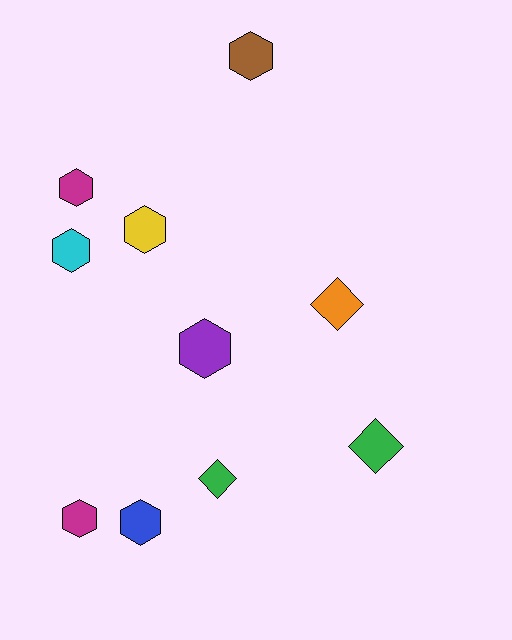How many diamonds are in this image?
There are 3 diamonds.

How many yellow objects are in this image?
There is 1 yellow object.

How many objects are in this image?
There are 10 objects.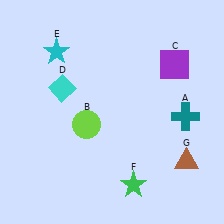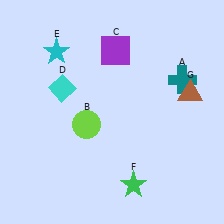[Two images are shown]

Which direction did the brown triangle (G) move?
The brown triangle (G) moved up.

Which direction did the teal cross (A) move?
The teal cross (A) moved up.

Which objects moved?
The objects that moved are: the teal cross (A), the purple square (C), the brown triangle (G).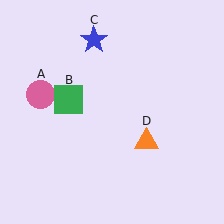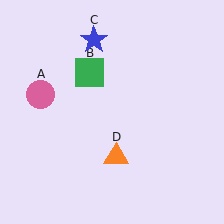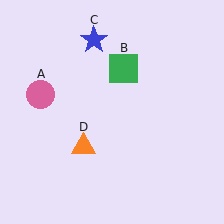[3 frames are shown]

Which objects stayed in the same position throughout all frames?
Pink circle (object A) and blue star (object C) remained stationary.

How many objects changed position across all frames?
2 objects changed position: green square (object B), orange triangle (object D).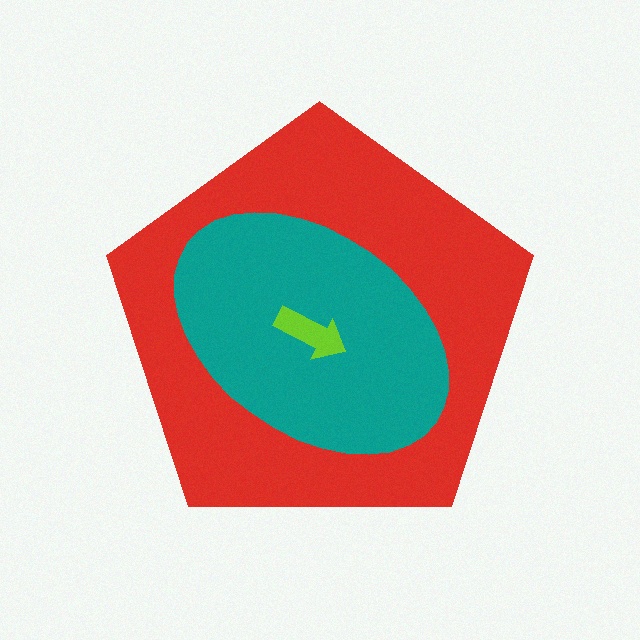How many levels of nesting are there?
3.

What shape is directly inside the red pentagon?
The teal ellipse.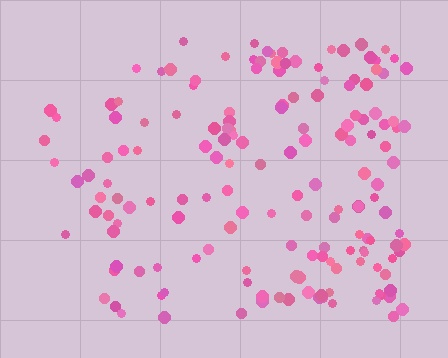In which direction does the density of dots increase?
From left to right, with the right side densest.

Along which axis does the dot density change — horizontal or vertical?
Horizontal.